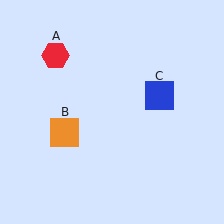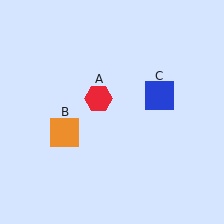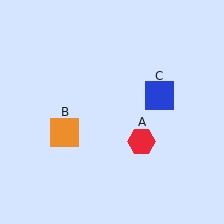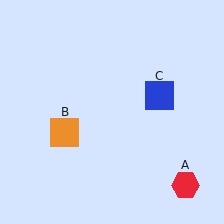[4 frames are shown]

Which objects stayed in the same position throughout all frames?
Orange square (object B) and blue square (object C) remained stationary.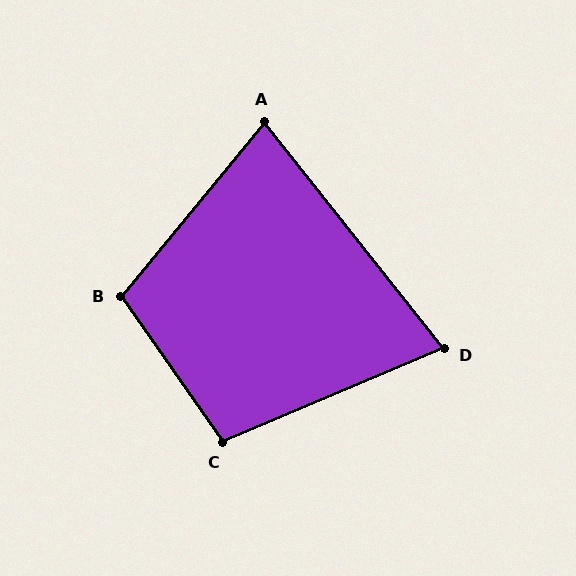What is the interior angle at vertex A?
Approximately 78 degrees (acute).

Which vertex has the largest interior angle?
B, at approximately 106 degrees.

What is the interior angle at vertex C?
Approximately 102 degrees (obtuse).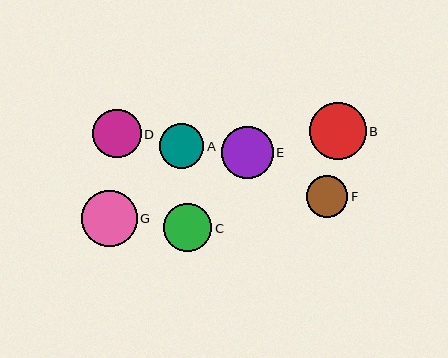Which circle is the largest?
Circle B is the largest with a size of approximately 57 pixels.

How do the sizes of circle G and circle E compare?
Circle G and circle E are approximately the same size.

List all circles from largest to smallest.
From largest to smallest: B, G, E, D, C, A, F.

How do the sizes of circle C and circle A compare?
Circle C and circle A are approximately the same size.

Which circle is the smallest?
Circle F is the smallest with a size of approximately 41 pixels.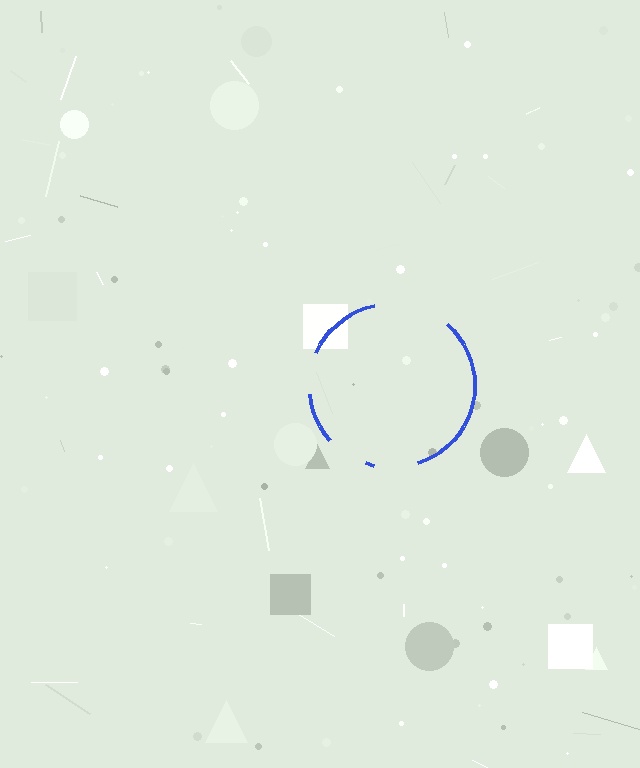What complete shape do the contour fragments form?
The contour fragments form a circle.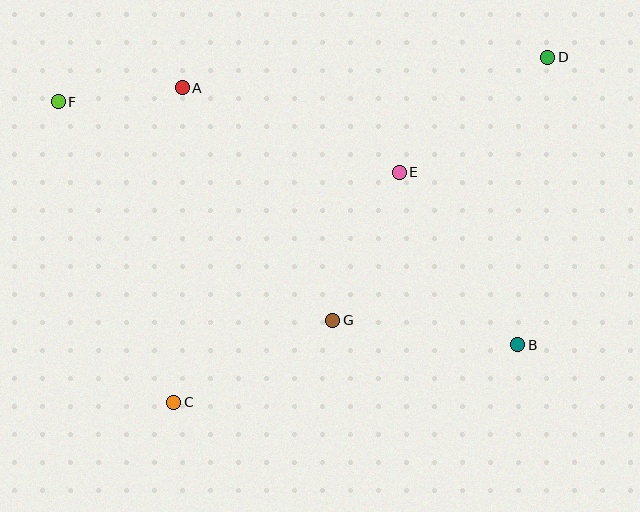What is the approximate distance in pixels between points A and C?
The distance between A and C is approximately 315 pixels.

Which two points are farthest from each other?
Points B and F are farthest from each other.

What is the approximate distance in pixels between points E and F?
The distance between E and F is approximately 348 pixels.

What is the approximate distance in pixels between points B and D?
The distance between B and D is approximately 289 pixels.